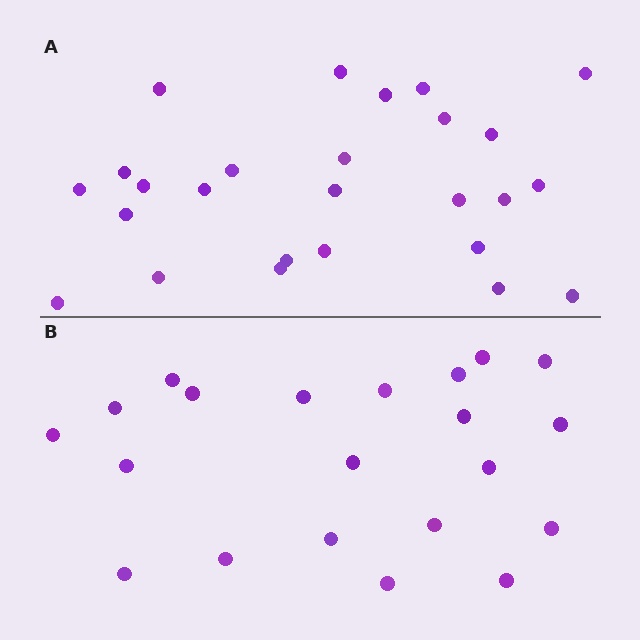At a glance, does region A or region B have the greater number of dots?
Region A (the top region) has more dots.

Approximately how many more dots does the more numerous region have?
Region A has about 5 more dots than region B.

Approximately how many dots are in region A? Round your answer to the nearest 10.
About 30 dots. (The exact count is 26, which rounds to 30.)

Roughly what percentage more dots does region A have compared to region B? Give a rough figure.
About 25% more.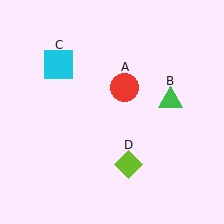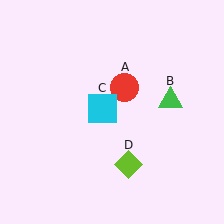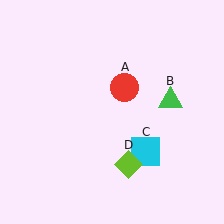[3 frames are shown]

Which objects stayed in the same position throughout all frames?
Red circle (object A) and green triangle (object B) and lime diamond (object D) remained stationary.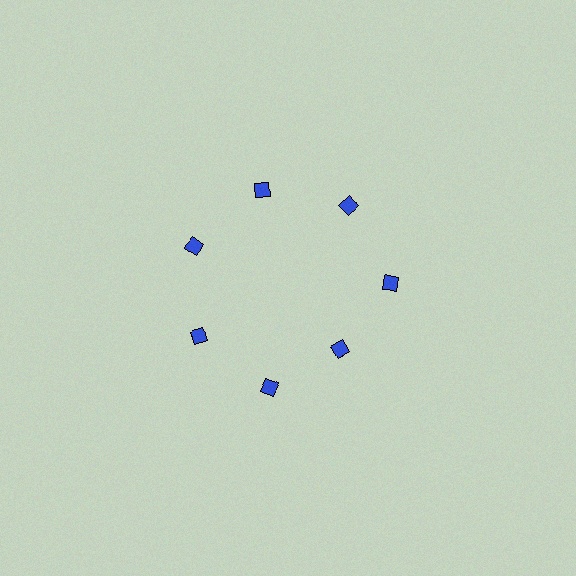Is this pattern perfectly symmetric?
No. The 7 blue diamonds are arranged in a ring, but one element near the 5 o'clock position is pulled inward toward the center, breaking the 7-fold rotational symmetry.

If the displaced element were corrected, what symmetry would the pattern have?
It would have 7-fold rotational symmetry — the pattern would map onto itself every 51 degrees.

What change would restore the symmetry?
The symmetry would be restored by moving it outward, back onto the ring so that all 7 diamonds sit at equal angles and equal distance from the center.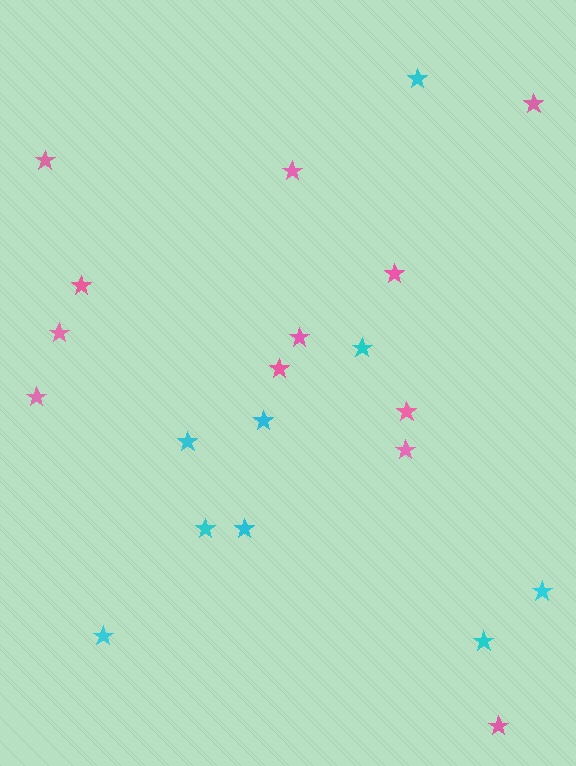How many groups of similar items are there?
There are 2 groups: one group of cyan stars (9) and one group of pink stars (12).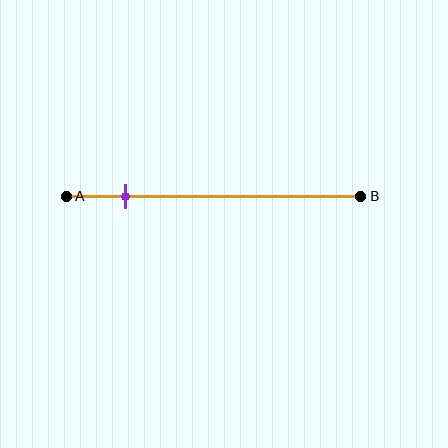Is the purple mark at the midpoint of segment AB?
No, the mark is at about 20% from A, not at the 50% midpoint.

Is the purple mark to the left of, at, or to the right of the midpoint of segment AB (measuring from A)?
The purple mark is to the left of the midpoint of segment AB.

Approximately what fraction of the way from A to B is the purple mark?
The purple mark is approximately 20% of the way from A to B.